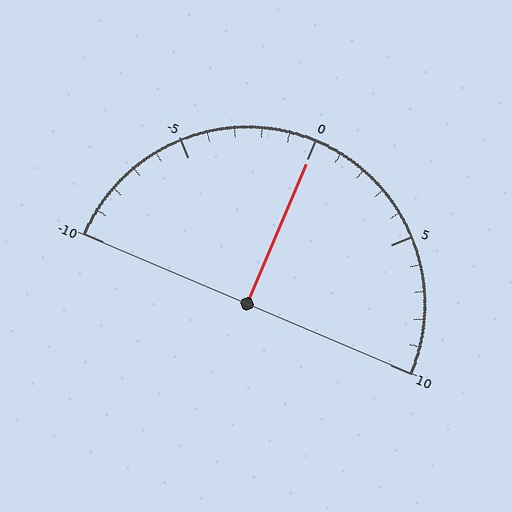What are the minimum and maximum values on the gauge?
The gauge ranges from -10 to 10.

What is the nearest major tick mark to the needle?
The nearest major tick mark is 0.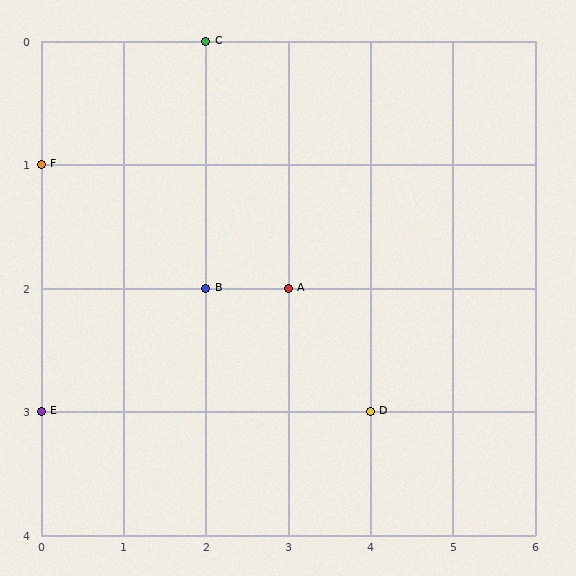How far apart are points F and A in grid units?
Points F and A are 3 columns and 1 row apart (about 3.2 grid units diagonally).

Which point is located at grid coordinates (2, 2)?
Point B is at (2, 2).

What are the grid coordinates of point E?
Point E is at grid coordinates (0, 3).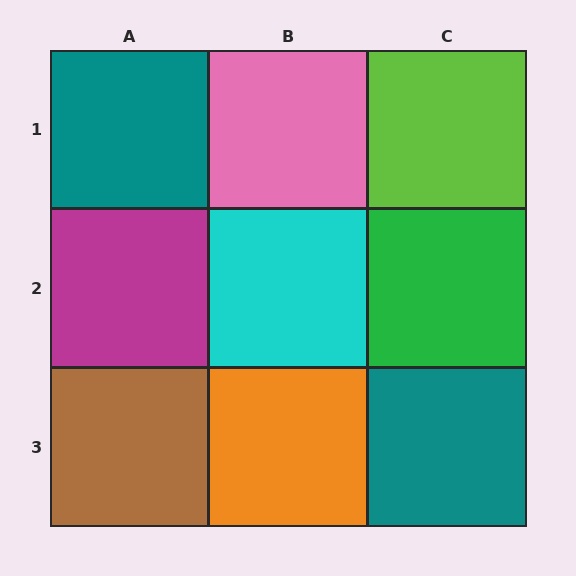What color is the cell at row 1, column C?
Lime.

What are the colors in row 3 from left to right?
Brown, orange, teal.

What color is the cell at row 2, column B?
Cyan.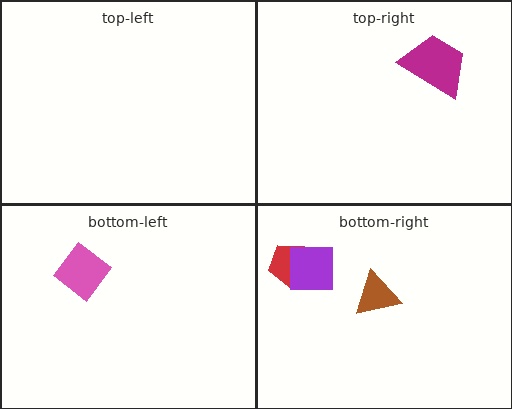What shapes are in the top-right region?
The magenta trapezoid.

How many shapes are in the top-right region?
1.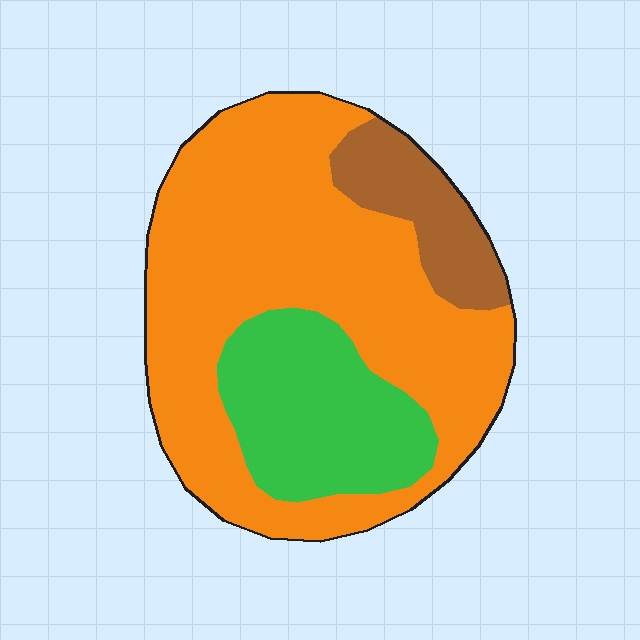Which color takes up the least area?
Brown, at roughly 10%.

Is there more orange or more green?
Orange.